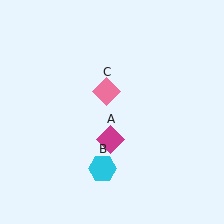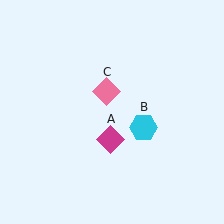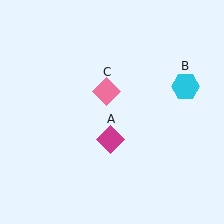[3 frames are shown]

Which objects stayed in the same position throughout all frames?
Magenta diamond (object A) and pink diamond (object C) remained stationary.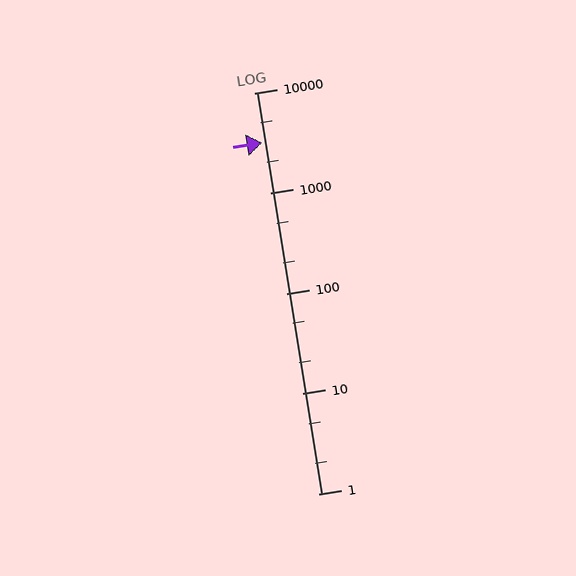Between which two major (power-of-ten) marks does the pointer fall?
The pointer is between 1000 and 10000.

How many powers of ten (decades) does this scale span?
The scale spans 4 decades, from 1 to 10000.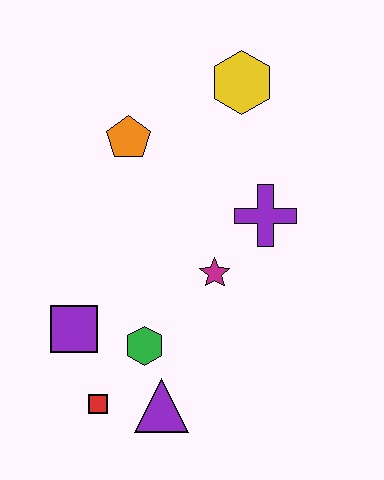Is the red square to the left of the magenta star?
Yes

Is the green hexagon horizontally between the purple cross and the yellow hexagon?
No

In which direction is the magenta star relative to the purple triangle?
The magenta star is above the purple triangle.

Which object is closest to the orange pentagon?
The yellow hexagon is closest to the orange pentagon.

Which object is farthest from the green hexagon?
The yellow hexagon is farthest from the green hexagon.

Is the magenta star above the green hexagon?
Yes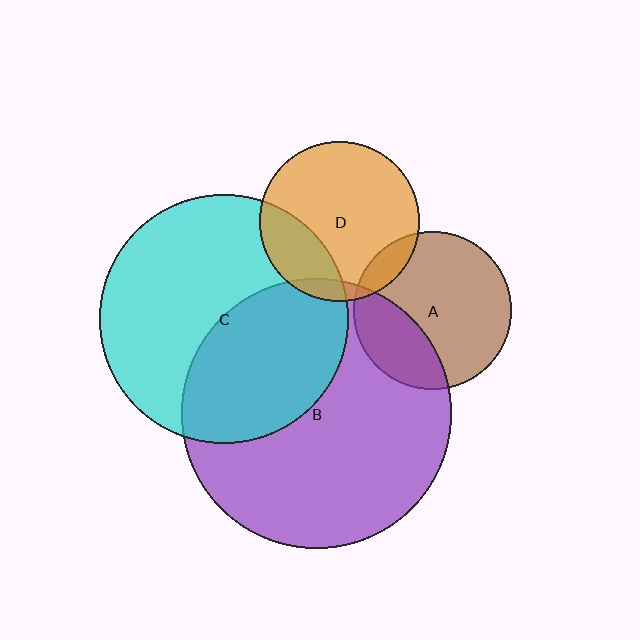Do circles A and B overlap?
Yes.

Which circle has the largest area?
Circle B (purple).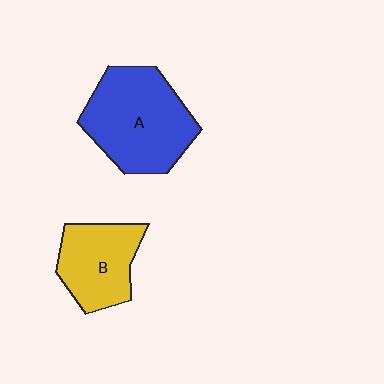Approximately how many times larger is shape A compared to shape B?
Approximately 1.5 times.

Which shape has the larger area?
Shape A (blue).